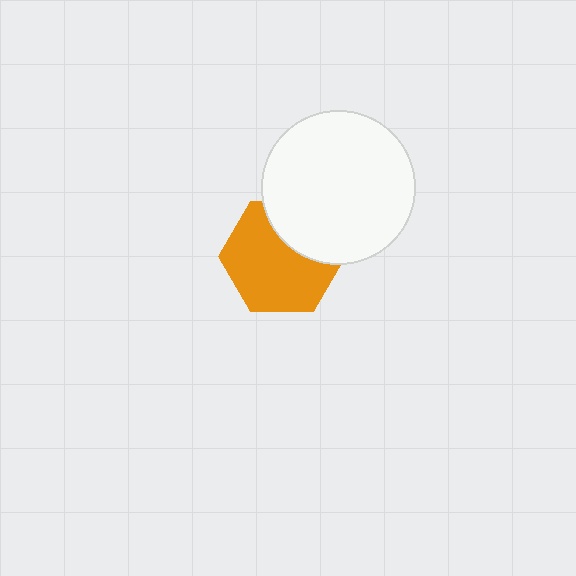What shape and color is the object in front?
The object in front is a white circle.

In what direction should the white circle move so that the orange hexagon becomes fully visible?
The white circle should move up. That is the shortest direction to clear the overlap and leave the orange hexagon fully visible.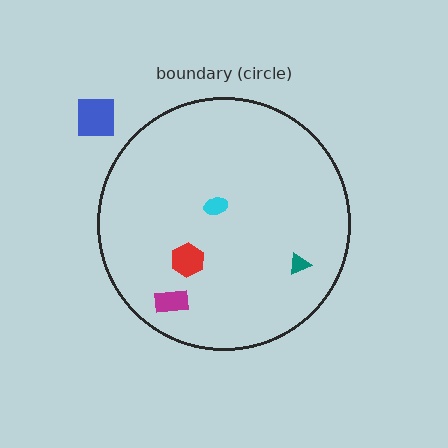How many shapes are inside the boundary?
4 inside, 1 outside.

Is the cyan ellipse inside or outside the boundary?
Inside.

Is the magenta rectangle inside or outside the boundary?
Inside.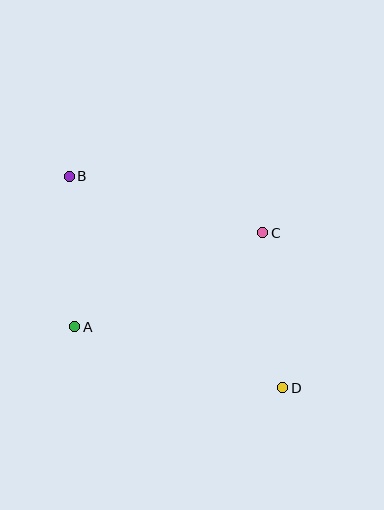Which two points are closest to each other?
Points A and B are closest to each other.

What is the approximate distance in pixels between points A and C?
The distance between A and C is approximately 210 pixels.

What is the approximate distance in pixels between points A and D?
The distance between A and D is approximately 216 pixels.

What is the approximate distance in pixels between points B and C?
The distance between B and C is approximately 202 pixels.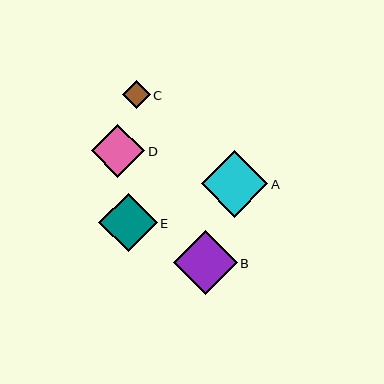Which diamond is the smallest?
Diamond C is the smallest with a size of approximately 28 pixels.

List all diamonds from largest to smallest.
From largest to smallest: A, B, E, D, C.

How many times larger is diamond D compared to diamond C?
Diamond D is approximately 2.0 times the size of diamond C.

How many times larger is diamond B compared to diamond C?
Diamond B is approximately 2.3 times the size of diamond C.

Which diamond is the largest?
Diamond A is the largest with a size of approximately 67 pixels.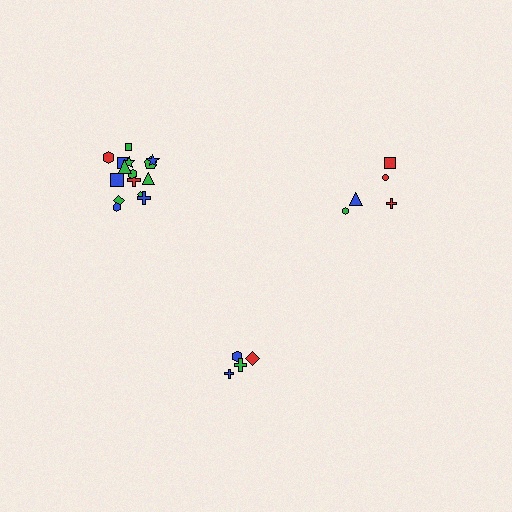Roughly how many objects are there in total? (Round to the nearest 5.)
Roughly 25 objects in total.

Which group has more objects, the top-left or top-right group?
The top-left group.